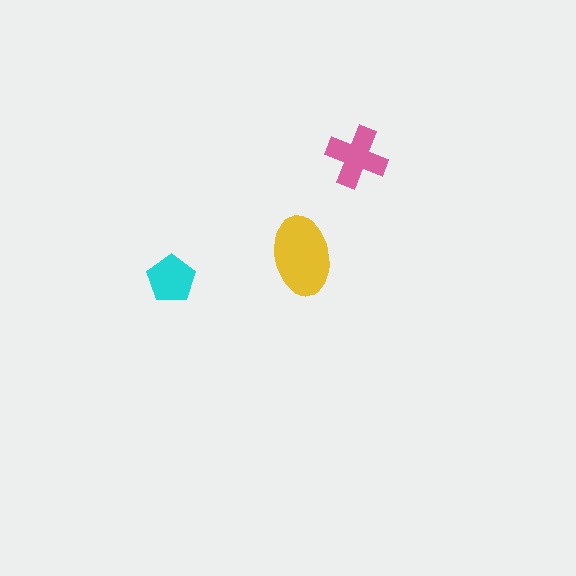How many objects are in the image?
There are 3 objects in the image.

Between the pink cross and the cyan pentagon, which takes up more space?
The pink cross.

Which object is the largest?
The yellow ellipse.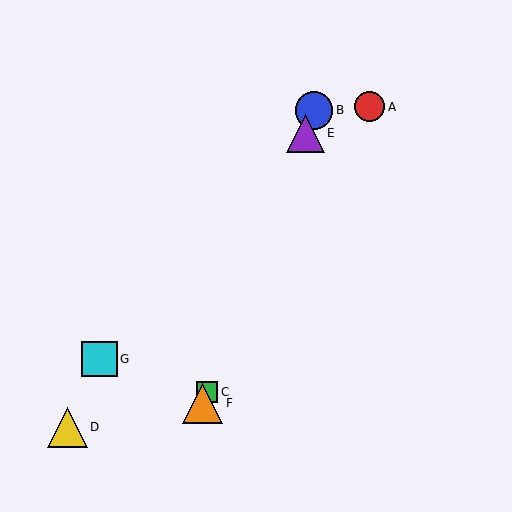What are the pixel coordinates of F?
Object F is at (203, 403).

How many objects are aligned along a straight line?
4 objects (B, C, E, F) are aligned along a straight line.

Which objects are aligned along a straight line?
Objects B, C, E, F are aligned along a straight line.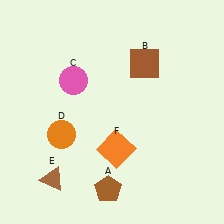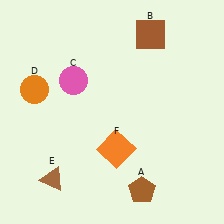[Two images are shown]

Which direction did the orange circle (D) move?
The orange circle (D) moved up.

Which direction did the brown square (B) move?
The brown square (B) moved up.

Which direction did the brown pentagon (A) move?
The brown pentagon (A) moved right.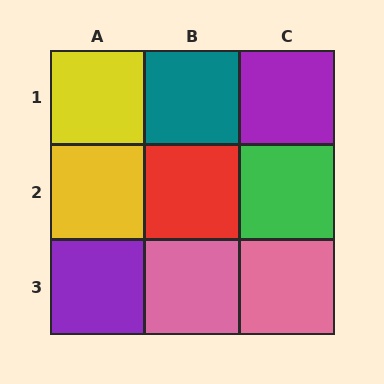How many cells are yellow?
2 cells are yellow.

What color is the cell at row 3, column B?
Pink.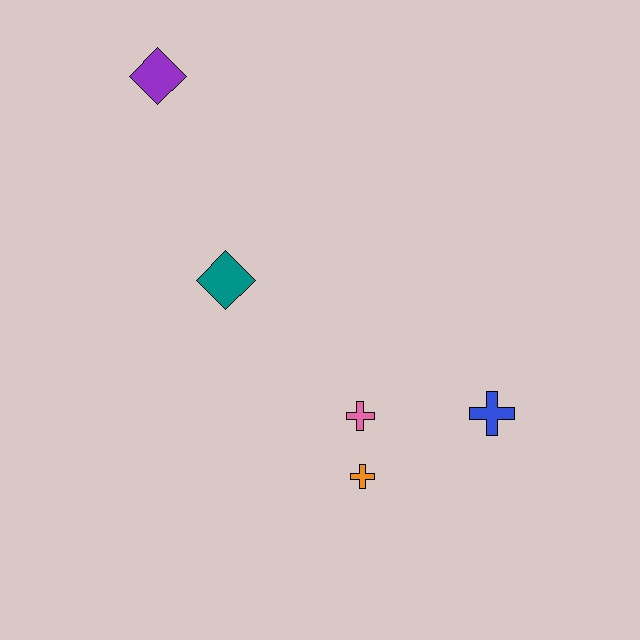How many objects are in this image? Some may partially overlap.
There are 5 objects.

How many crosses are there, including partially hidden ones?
There are 3 crosses.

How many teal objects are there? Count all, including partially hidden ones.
There is 1 teal object.